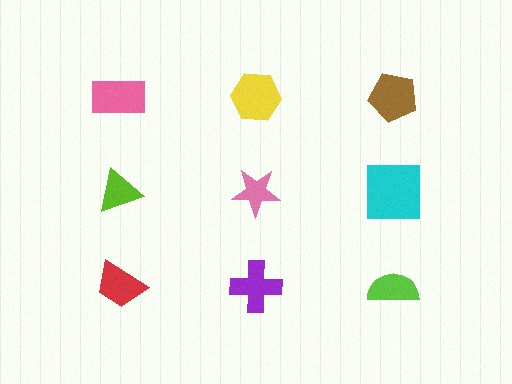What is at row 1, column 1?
A pink rectangle.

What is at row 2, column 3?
A cyan square.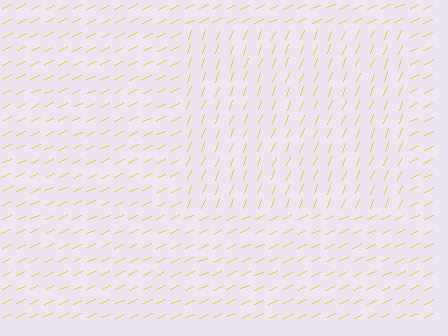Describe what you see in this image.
The image is filled with small yellow line segments. A rectangle region in the image has lines oriented differently from the surrounding lines, creating a visible texture boundary.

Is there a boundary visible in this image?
Yes, there is a texture boundary formed by a change in line orientation.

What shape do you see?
I see a rectangle.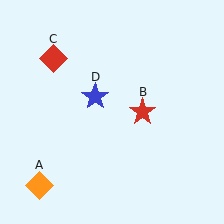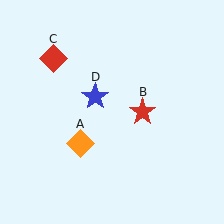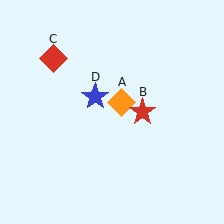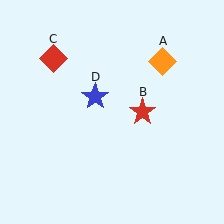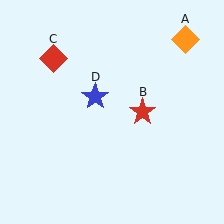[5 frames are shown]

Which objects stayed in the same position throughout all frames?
Red star (object B) and red diamond (object C) and blue star (object D) remained stationary.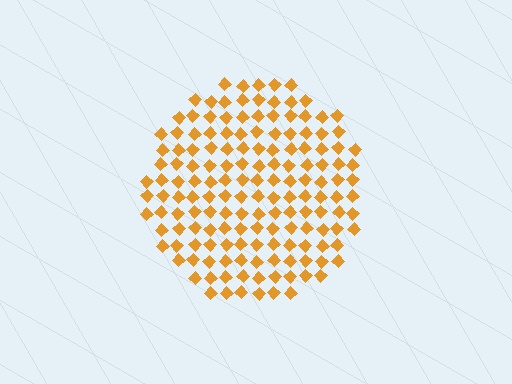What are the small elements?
The small elements are diamonds.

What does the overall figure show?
The overall figure shows a circle.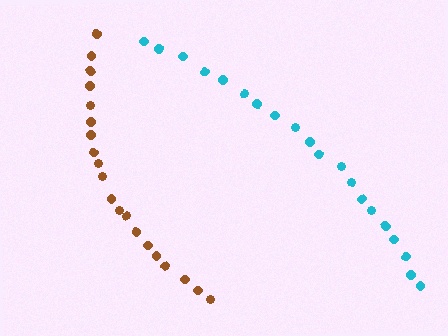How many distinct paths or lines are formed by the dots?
There are 2 distinct paths.